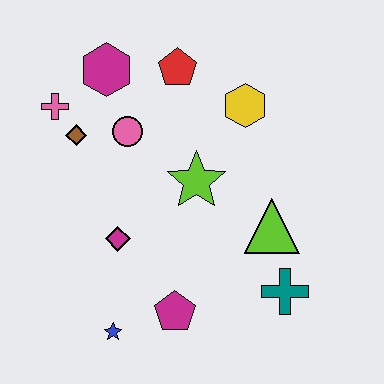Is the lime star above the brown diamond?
No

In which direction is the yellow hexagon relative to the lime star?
The yellow hexagon is above the lime star.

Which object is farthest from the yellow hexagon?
The blue star is farthest from the yellow hexagon.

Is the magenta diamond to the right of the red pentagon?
No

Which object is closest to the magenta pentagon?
The blue star is closest to the magenta pentagon.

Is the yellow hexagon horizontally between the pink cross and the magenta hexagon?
No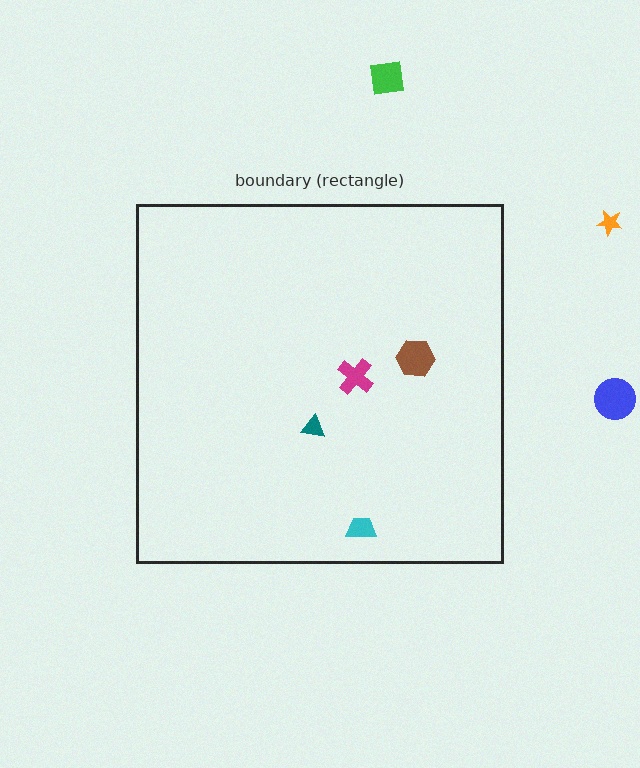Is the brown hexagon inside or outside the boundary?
Inside.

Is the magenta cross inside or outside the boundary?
Inside.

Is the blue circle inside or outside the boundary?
Outside.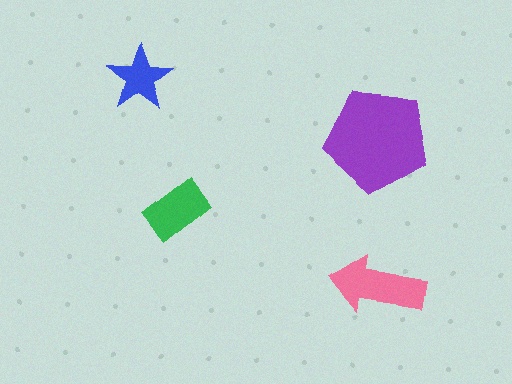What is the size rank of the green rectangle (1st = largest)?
3rd.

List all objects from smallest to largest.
The blue star, the green rectangle, the pink arrow, the purple pentagon.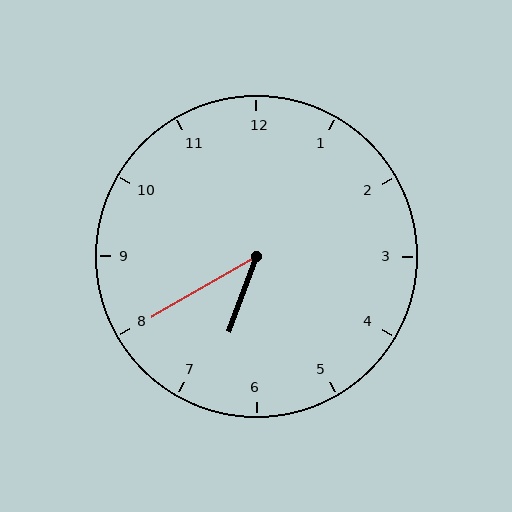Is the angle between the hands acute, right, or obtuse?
It is acute.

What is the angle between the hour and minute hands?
Approximately 40 degrees.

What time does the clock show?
6:40.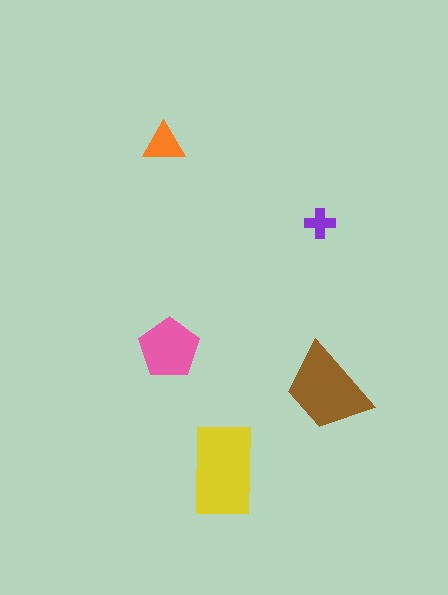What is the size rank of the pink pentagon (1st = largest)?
3rd.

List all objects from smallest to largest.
The purple cross, the orange triangle, the pink pentagon, the brown trapezoid, the yellow rectangle.